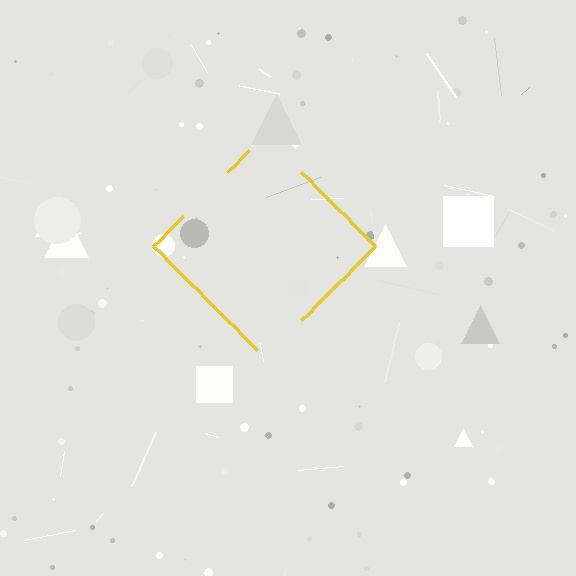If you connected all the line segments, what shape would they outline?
They would outline a diamond.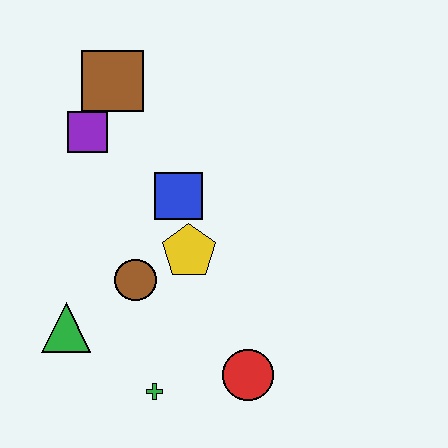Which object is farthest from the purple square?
The red circle is farthest from the purple square.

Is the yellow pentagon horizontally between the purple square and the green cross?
No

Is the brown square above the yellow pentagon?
Yes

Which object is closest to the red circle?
The green cross is closest to the red circle.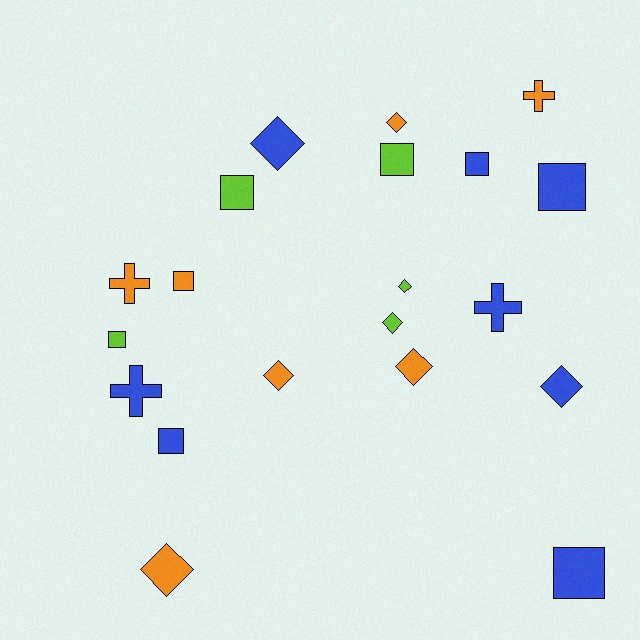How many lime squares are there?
There are 3 lime squares.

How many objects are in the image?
There are 20 objects.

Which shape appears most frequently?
Diamond, with 8 objects.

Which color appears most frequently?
Blue, with 8 objects.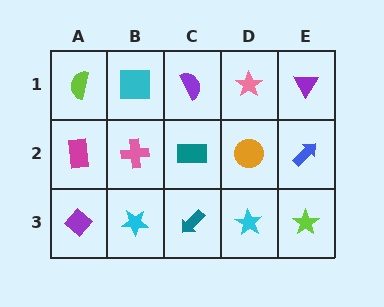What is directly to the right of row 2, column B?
A teal rectangle.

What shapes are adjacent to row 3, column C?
A teal rectangle (row 2, column C), a cyan star (row 3, column B), a cyan star (row 3, column D).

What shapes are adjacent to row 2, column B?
A cyan square (row 1, column B), a cyan star (row 3, column B), a magenta rectangle (row 2, column A), a teal rectangle (row 2, column C).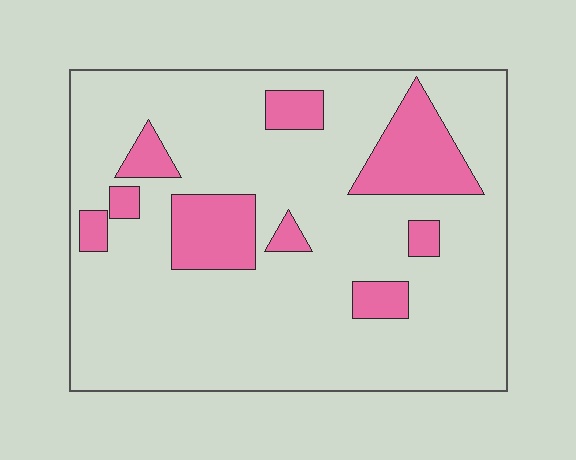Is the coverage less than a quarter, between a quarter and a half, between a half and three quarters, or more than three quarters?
Less than a quarter.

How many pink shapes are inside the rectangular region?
9.